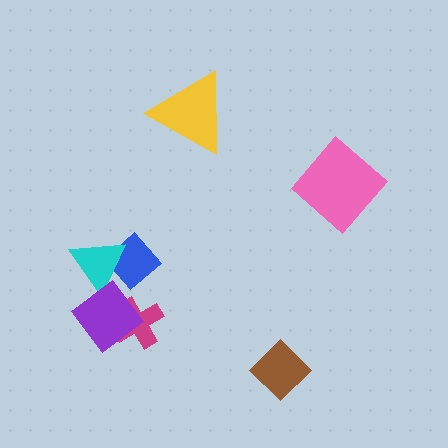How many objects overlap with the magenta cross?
1 object overlaps with the magenta cross.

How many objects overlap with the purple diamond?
1 object overlaps with the purple diamond.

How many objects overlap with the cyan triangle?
1 object overlaps with the cyan triangle.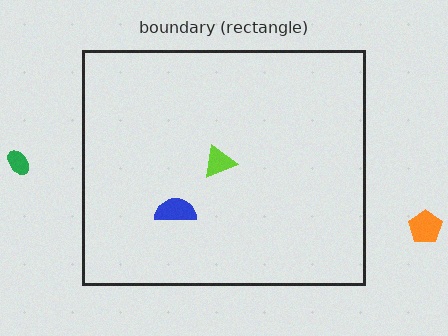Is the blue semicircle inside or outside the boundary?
Inside.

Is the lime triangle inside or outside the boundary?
Inside.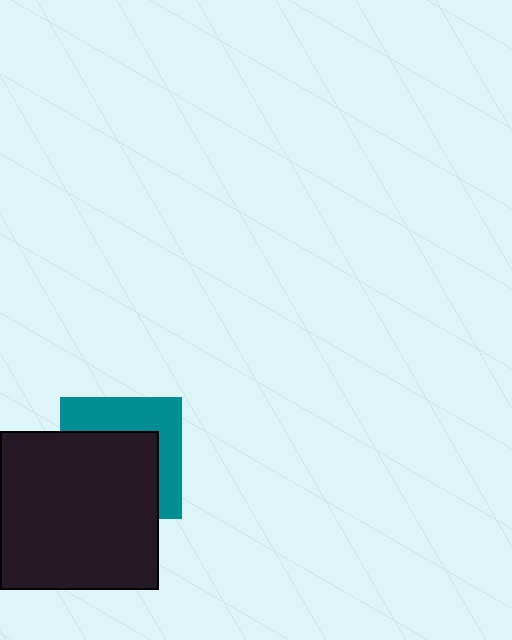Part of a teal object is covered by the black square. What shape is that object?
It is a square.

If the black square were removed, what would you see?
You would see the complete teal square.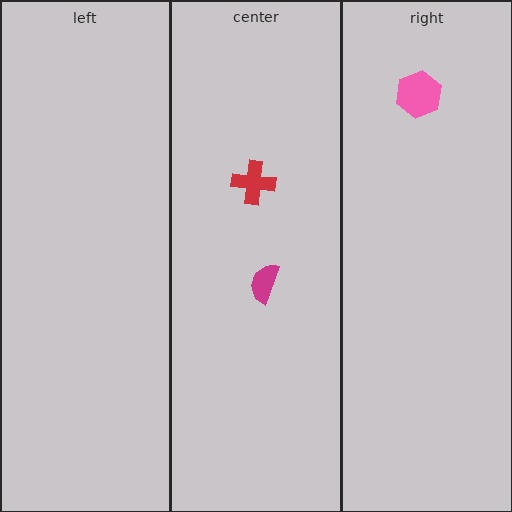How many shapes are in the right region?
1.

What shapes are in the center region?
The red cross, the magenta semicircle.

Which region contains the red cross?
The center region.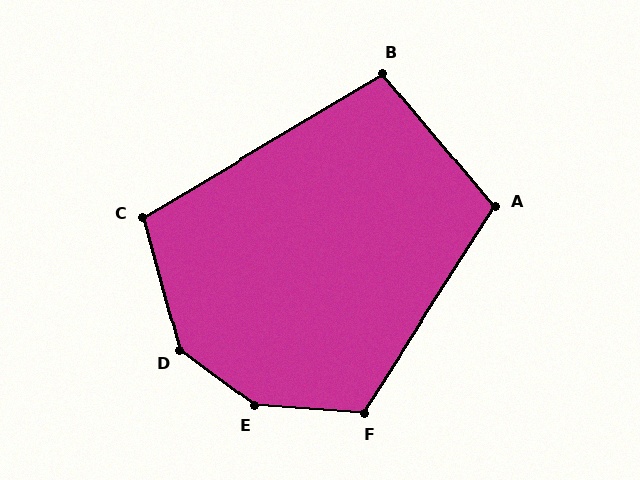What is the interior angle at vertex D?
Approximately 142 degrees (obtuse).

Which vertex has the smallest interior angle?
B, at approximately 99 degrees.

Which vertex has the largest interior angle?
E, at approximately 147 degrees.